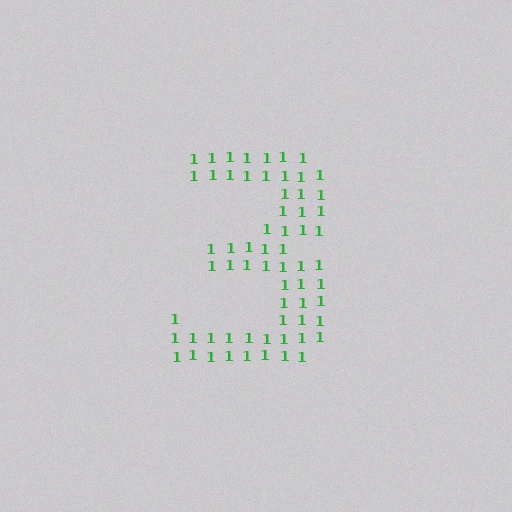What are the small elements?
The small elements are digit 1's.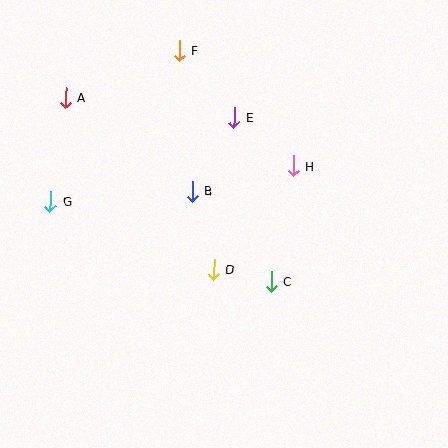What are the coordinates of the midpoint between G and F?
The midpoint between G and F is at (115, 126).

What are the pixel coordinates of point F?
Point F is at (179, 51).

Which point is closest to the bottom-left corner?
Point G is closest to the bottom-left corner.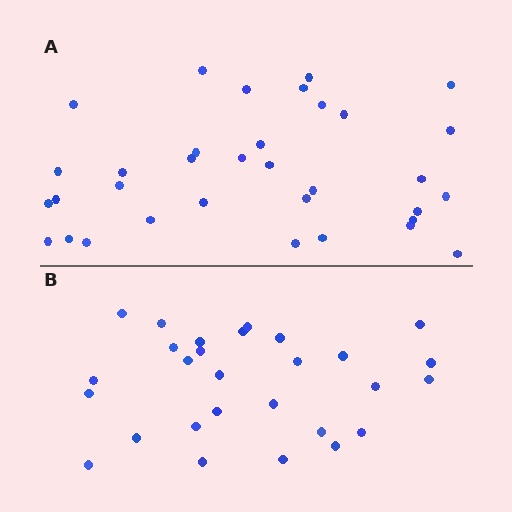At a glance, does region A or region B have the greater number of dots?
Region A (the top region) has more dots.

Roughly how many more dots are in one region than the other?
Region A has about 6 more dots than region B.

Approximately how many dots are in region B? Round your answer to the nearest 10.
About 30 dots. (The exact count is 28, which rounds to 30.)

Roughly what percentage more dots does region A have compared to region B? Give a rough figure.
About 20% more.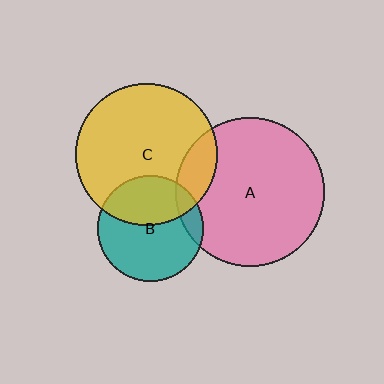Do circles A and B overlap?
Yes.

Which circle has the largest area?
Circle A (pink).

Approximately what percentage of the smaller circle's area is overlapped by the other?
Approximately 10%.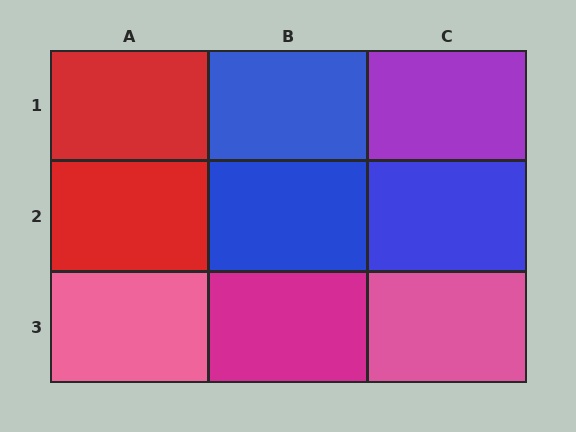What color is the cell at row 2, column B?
Blue.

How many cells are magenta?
1 cell is magenta.